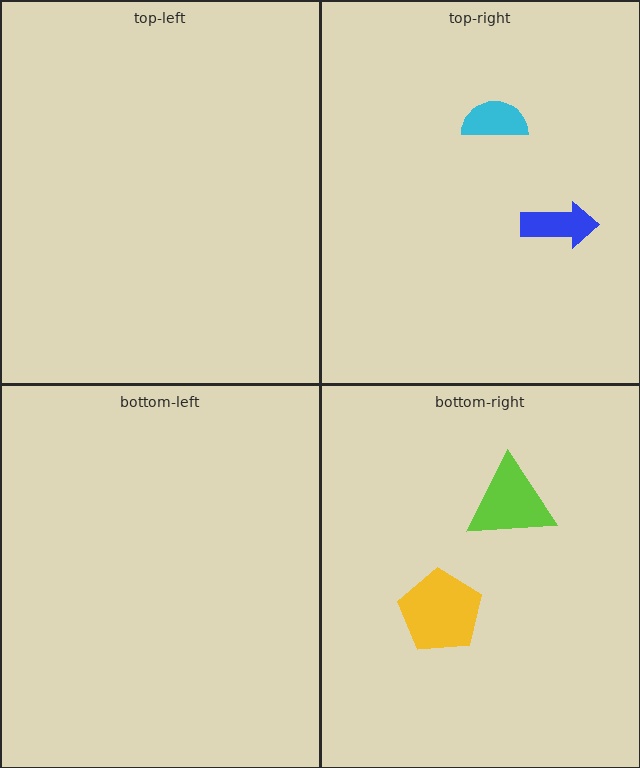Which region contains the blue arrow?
The top-right region.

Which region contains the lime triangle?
The bottom-right region.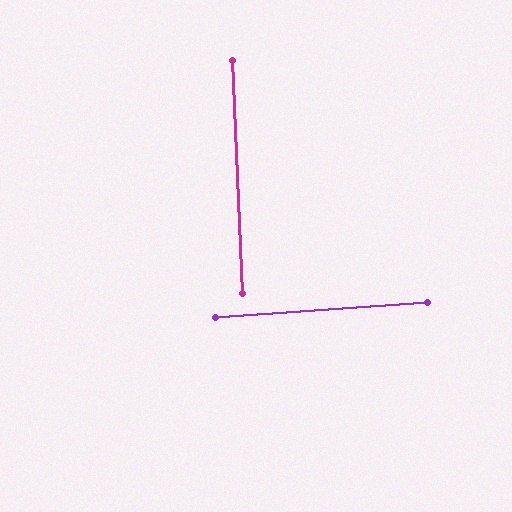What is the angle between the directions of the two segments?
Approximately 89 degrees.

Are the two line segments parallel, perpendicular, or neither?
Perpendicular — they meet at approximately 89°.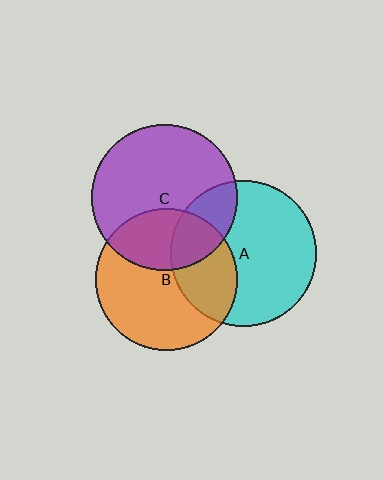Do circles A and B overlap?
Yes.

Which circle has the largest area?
Circle C (purple).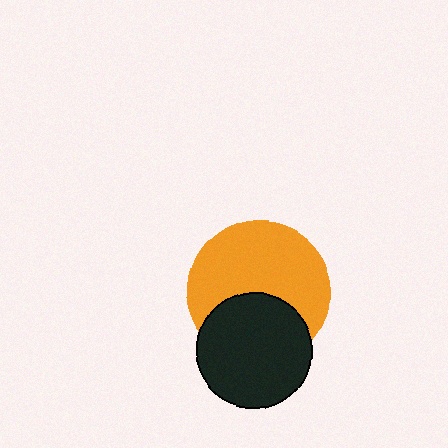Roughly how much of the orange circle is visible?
About half of it is visible (roughly 64%).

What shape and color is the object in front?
The object in front is a black circle.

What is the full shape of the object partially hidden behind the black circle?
The partially hidden object is an orange circle.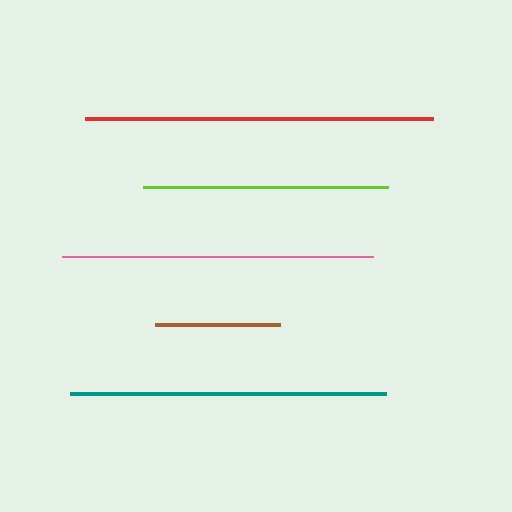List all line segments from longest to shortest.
From longest to shortest: red, teal, pink, lime, brown.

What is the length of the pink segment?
The pink segment is approximately 311 pixels long.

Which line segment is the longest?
The red line is the longest at approximately 348 pixels.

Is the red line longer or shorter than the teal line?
The red line is longer than the teal line.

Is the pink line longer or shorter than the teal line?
The teal line is longer than the pink line.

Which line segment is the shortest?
The brown line is the shortest at approximately 125 pixels.